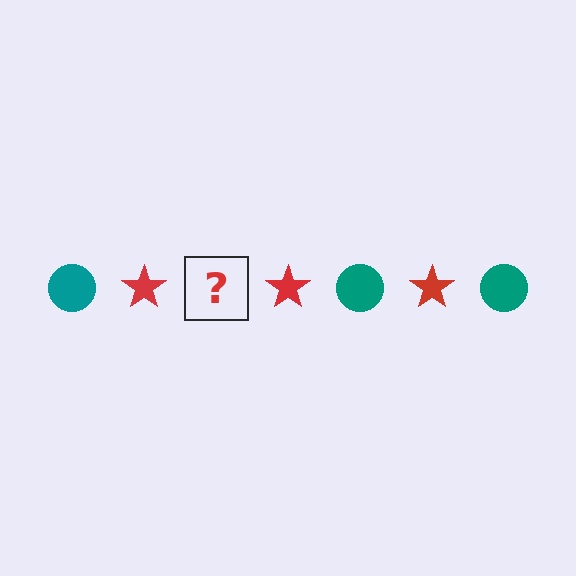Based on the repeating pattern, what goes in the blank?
The blank should be a teal circle.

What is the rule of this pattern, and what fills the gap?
The rule is that the pattern alternates between teal circle and red star. The gap should be filled with a teal circle.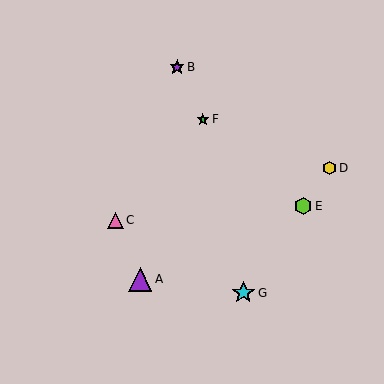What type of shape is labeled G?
Shape G is a cyan star.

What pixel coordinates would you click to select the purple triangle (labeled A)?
Click at (140, 279) to select the purple triangle A.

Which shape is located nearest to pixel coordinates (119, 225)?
The pink triangle (labeled C) at (115, 221) is nearest to that location.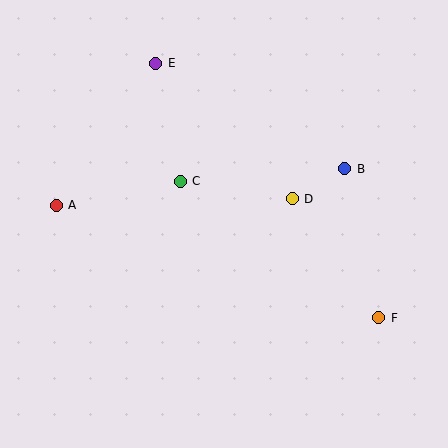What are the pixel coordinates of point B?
Point B is at (345, 169).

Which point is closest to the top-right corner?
Point B is closest to the top-right corner.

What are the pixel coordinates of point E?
Point E is at (156, 63).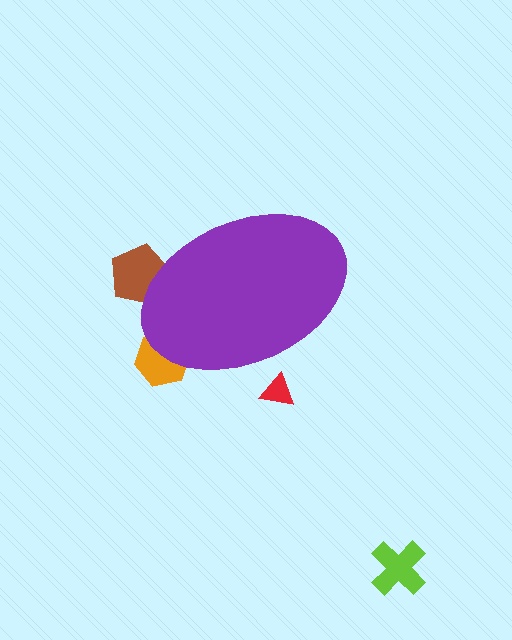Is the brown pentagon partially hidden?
Yes, the brown pentagon is partially hidden behind the purple ellipse.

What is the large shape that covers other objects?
A purple ellipse.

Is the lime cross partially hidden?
No, the lime cross is fully visible.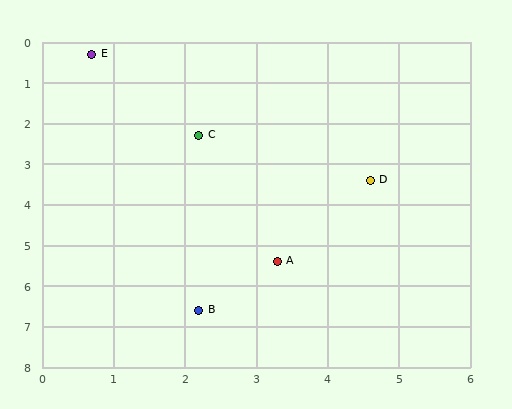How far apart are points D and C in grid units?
Points D and C are about 2.6 grid units apart.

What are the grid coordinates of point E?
Point E is at approximately (0.7, 0.3).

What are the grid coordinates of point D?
Point D is at approximately (4.6, 3.4).